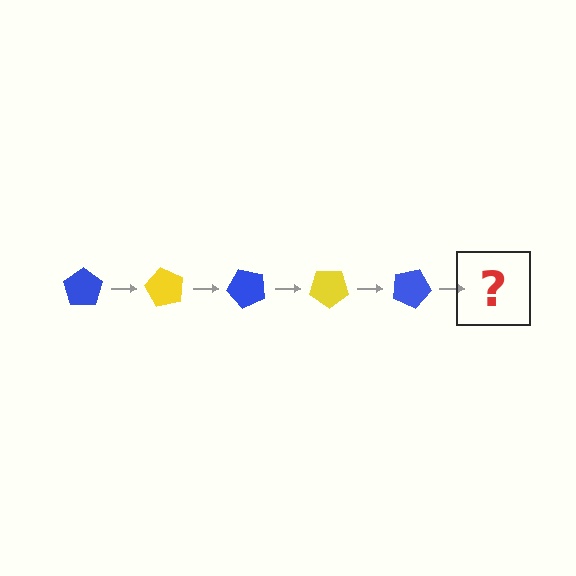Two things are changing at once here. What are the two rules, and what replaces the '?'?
The two rules are that it rotates 60 degrees each step and the color cycles through blue and yellow. The '?' should be a yellow pentagon, rotated 300 degrees from the start.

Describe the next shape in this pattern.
It should be a yellow pentagon, rotated 300 degrees from the start.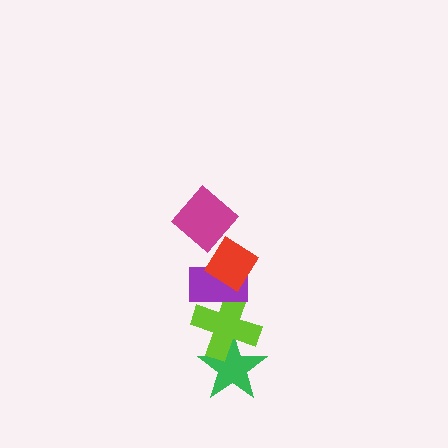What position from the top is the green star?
The green star is 5th from the top.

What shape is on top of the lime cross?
The purple rectangle is on top of the lime cross.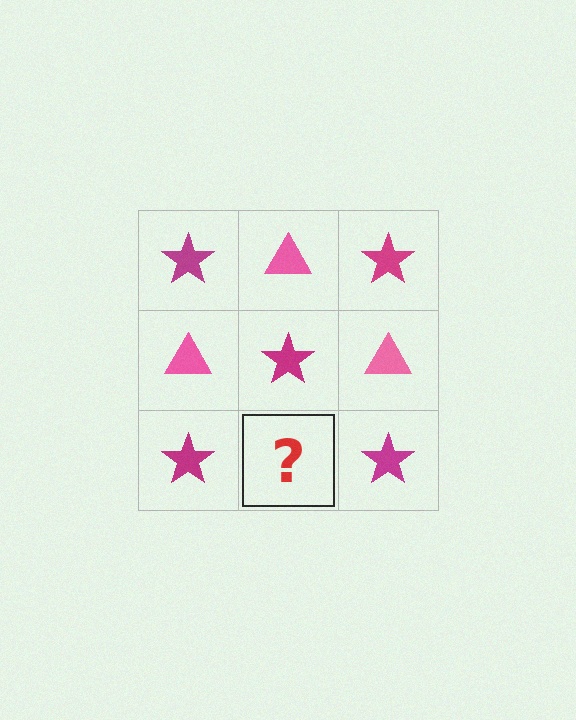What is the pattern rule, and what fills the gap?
The rule is that it alternates magenta star and pink triangle in a checkerboard pattern. The gap should be filled with a pink triangle.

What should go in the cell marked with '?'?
The missing cell should contain a pink triangle.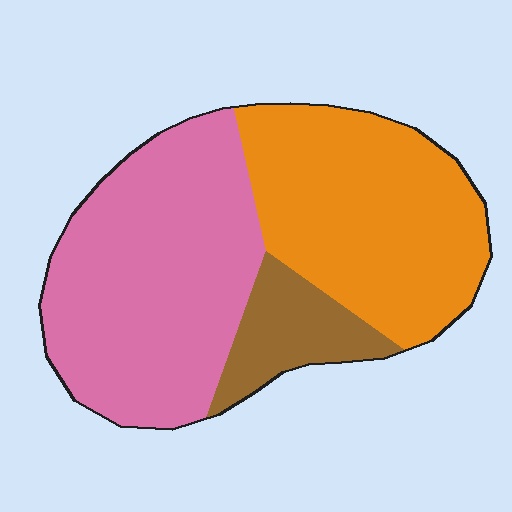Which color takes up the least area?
Brown, at roughly 10%.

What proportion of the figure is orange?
Orange takes up about two fifths (2/5) of the figure.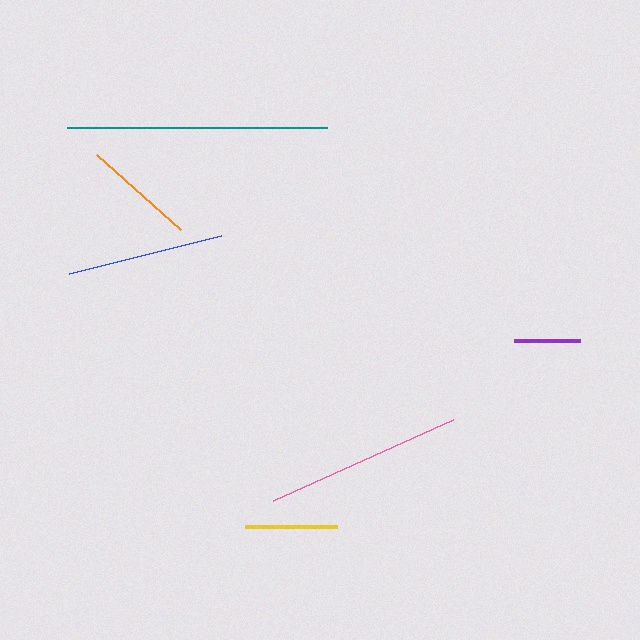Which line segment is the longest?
The teal line is the longest at approximately 260 pixels.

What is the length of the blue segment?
The blue segment is approximately 157 pixels long.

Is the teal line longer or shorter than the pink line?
The teal line is longer than the pink line.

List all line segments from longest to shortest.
From longest to shortest: teal, pink, blue, orange, yellow, purple.